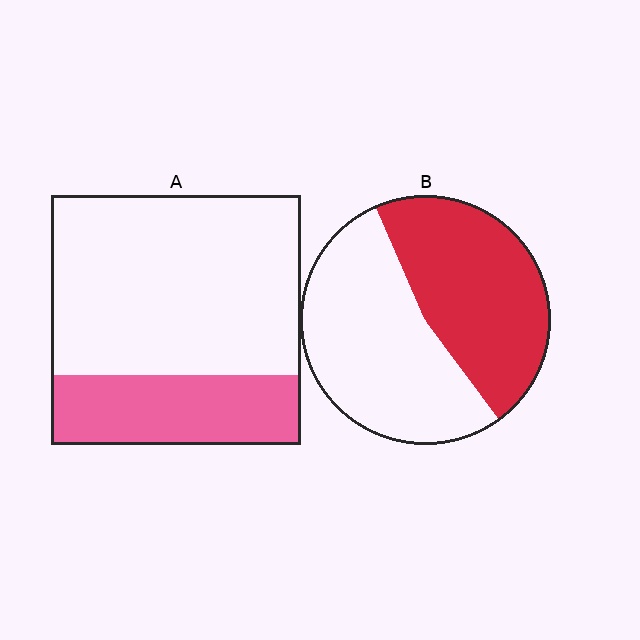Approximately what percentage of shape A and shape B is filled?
A is approximately 30% and B is approximately 45%.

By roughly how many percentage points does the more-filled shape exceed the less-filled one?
By roughly 20 percentage points (B over A).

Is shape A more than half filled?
No.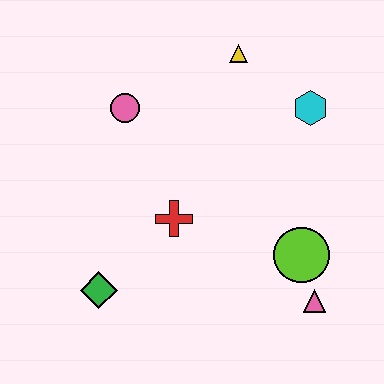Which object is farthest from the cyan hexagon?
The green diamond is farthest from the cyan hexagon.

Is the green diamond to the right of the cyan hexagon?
No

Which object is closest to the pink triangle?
The lime circle is closest to the pink triangle.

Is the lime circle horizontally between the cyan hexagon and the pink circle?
Yes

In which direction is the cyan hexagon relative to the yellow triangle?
The cyan hexagon is to the right of the yellow triangle.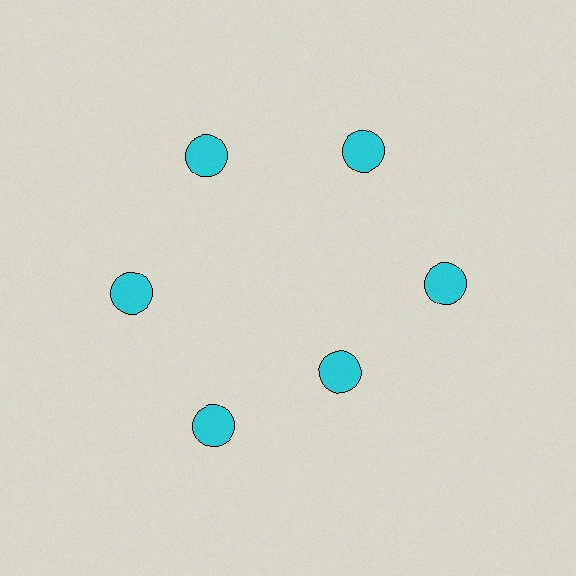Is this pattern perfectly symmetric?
No. The 6 cyan circles are arranged in a ring, but one element near the 5 o'clock position is pulled inward toward the center, breaking the 6-fold rotational symmetry.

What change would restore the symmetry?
The symmetry would be restored by moving it outward, back onto the ring so that all 6 circles sit at equal angles and equal distance from the center.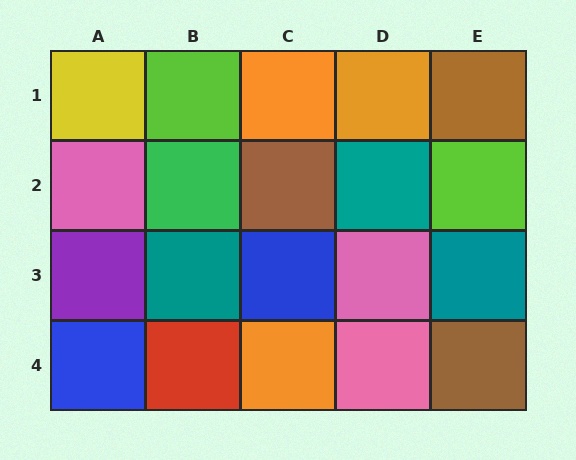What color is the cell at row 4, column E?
Brown.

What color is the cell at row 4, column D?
Pink.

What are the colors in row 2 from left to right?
Pink, green, brown, teal, lime.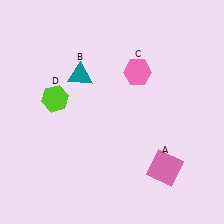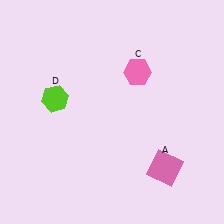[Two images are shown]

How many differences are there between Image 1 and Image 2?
There is 1 difference between the two images.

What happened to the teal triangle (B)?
The teal triangle (B) was removed in Image 2. It was in the top-left area of Image 1.